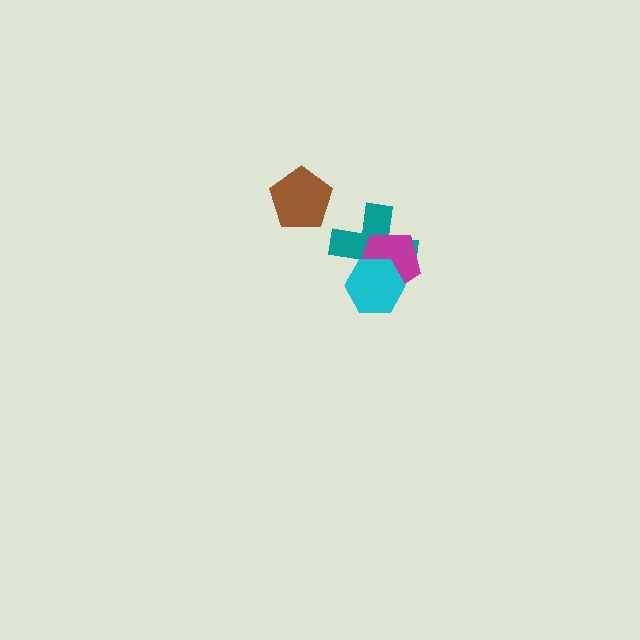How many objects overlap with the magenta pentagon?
2 objects overlap with the magenta pentagon.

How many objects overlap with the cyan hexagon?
2 objects overlap with the cyan hexagon.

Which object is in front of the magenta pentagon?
The cyan hexagon is in front of the magenta pentagon.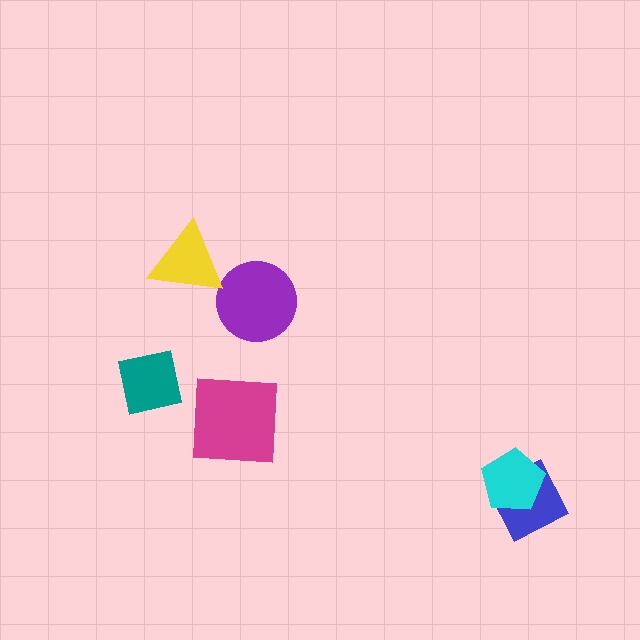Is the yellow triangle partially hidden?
No, no other shape covers it.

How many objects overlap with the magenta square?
0 objects overlap with the magenta square.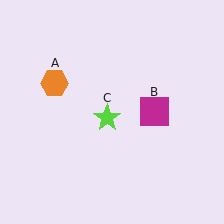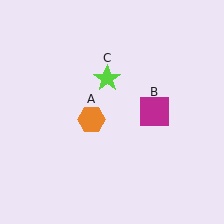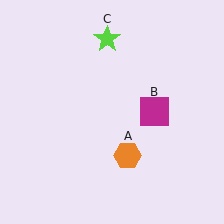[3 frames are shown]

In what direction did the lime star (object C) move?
The lime star (object C) moved up.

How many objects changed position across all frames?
2 objects changed position: orange hexagon (object A), lime star (object C).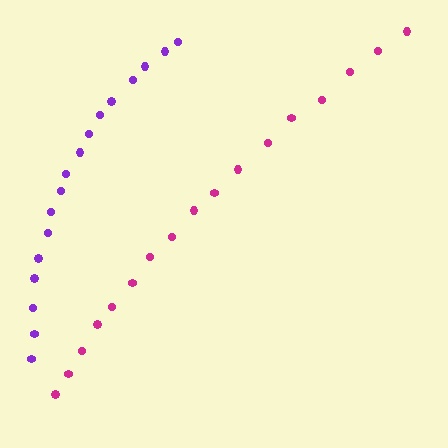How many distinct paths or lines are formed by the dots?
There are 2 distinct paths.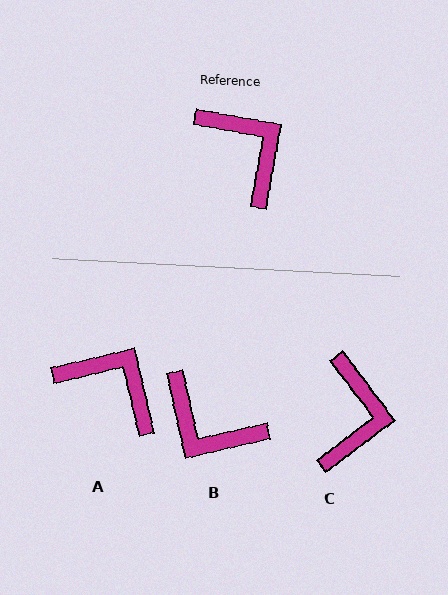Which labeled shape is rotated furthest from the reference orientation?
B, about 157 degrees away.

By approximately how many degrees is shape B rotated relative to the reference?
Approximately 157 degrees clockwise.